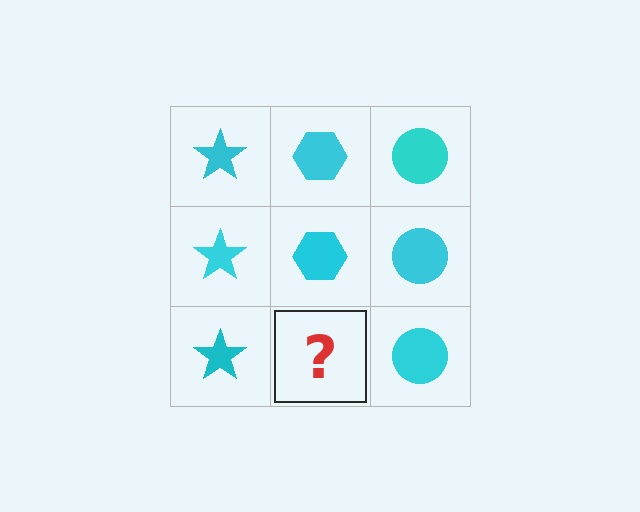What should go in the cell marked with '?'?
The missing cell should contain a cyan hexagon.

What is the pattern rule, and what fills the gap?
The rule is that each column has a consistent shape. The gap should be filled with a cyan hexagon.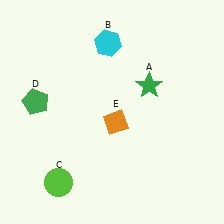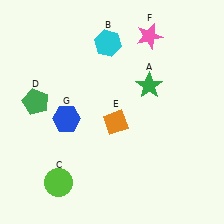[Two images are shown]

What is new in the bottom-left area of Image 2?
A blue hexagon (G) was added in the bottom-left area of Image 2.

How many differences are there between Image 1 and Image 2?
There are 2 differences between the two images.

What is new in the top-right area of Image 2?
A pink star (F) was added in the top-right area of Image 2.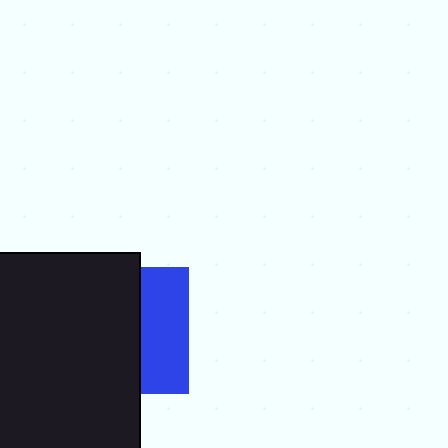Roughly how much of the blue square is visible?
A small part of it is visible (roughly 38%).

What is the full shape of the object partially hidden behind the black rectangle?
The partially hidden object is a blue square.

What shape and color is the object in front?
The object in front is a black rectangle.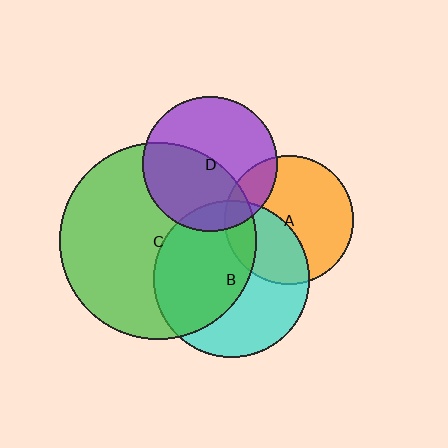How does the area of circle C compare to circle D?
Approximately 2.1 times.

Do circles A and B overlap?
Yes.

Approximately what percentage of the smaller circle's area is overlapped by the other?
Approximately 35%.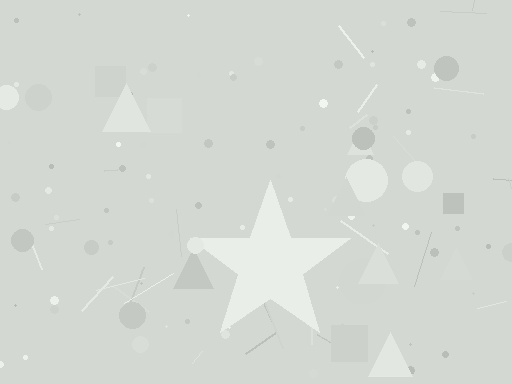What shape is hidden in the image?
A star is hidden in the image.